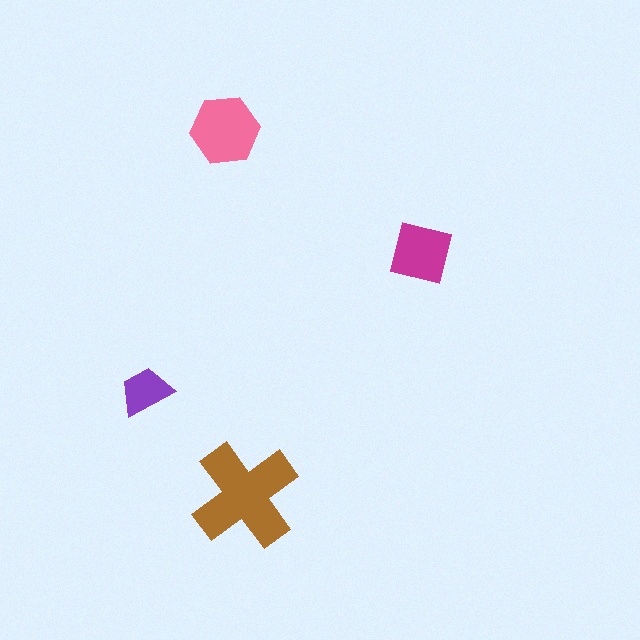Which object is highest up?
The pink hexagon is topmost.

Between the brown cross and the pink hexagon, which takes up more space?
The brown cross.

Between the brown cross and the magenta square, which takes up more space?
The brown cross.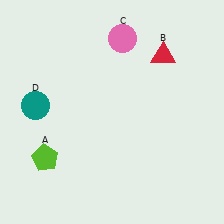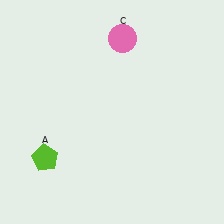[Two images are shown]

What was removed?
The teal circle (D), the red triangle (B) were removed in Image 2.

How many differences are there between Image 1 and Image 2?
There are 2 differences between the two images.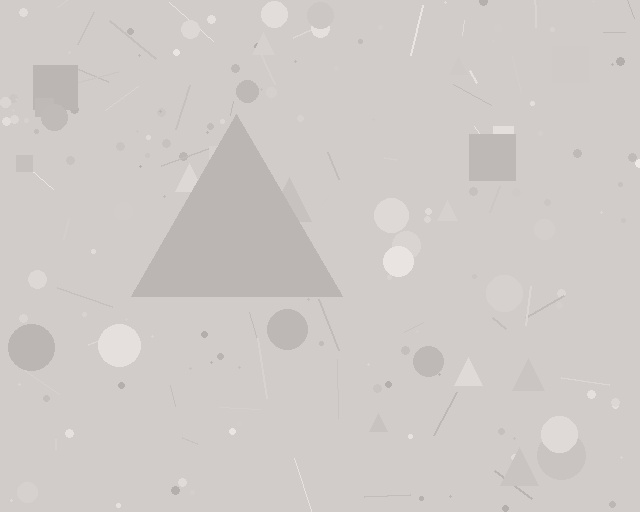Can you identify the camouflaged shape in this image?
The camouflaged shape is a triangle.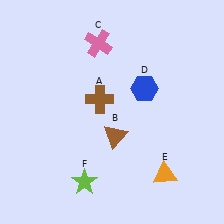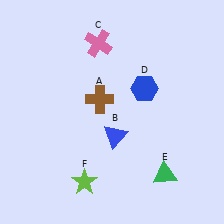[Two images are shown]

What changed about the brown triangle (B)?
In Image 1, B is brown. In Image 2, it changed to blue.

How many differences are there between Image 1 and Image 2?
There are 2 differences between the two images.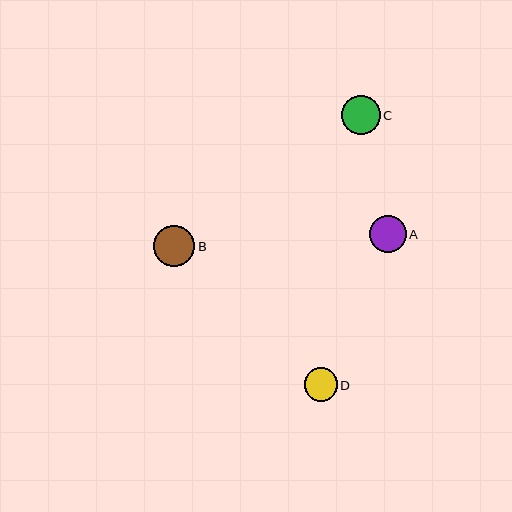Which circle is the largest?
Circle B is the largest with a size of approximately 41 pixels.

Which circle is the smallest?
Circle D is the smallest with a size of approximately 33 pixels.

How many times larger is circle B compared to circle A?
Circle B is approximately 1.1 times the size of circle A.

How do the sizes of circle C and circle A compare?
Circle C and circle A are approximately the same size.